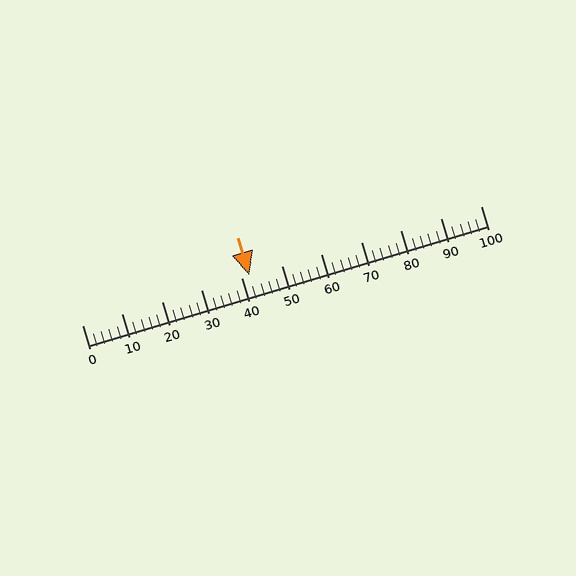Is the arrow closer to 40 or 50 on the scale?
The arrow is closer to 40.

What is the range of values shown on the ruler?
The ruler shows values from 0 to 100.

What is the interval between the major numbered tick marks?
The major tick marks are spaced 10 units apart.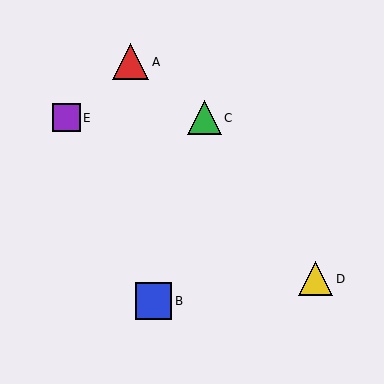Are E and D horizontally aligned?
No, E is at y≈118 and D is at y≈279.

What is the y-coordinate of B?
Object B is at y≈301.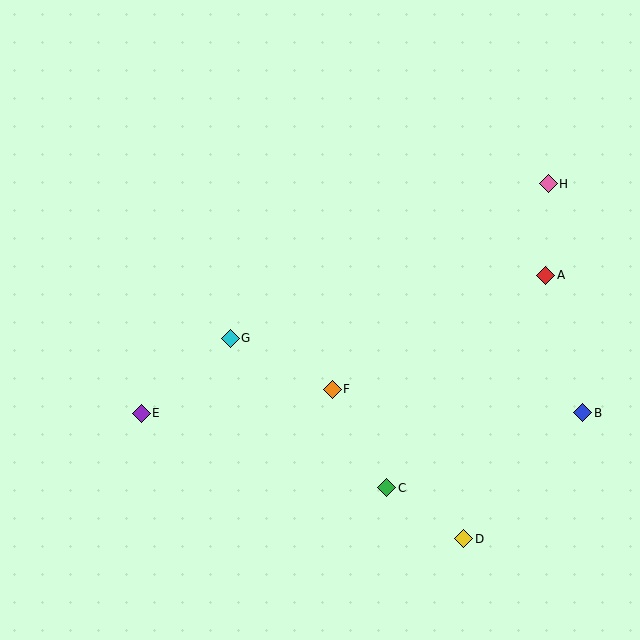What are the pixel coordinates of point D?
Point D is at (464, 539).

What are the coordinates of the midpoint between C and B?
The midpoint between C and B is at (485, 450).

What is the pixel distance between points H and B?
The distance between H and B is 232 pixels.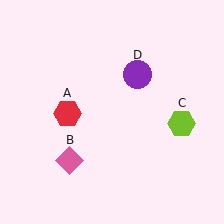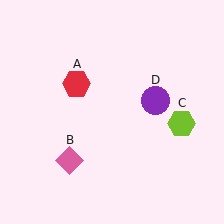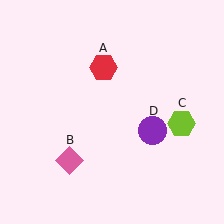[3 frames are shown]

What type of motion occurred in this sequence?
The red hexagon (object A), purple circle (object D) rotated clockwise around the center of the scene.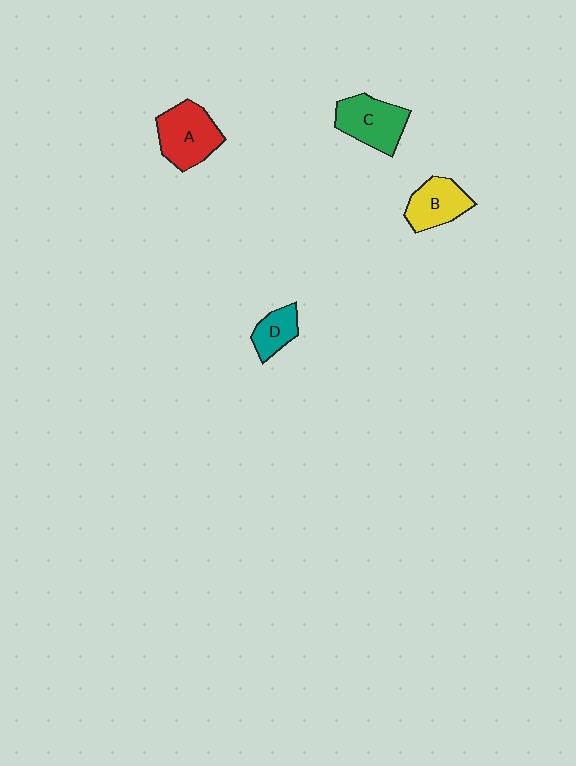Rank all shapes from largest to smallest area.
From largest to smallest: A (red), C (green), B (yellow), D (teal).